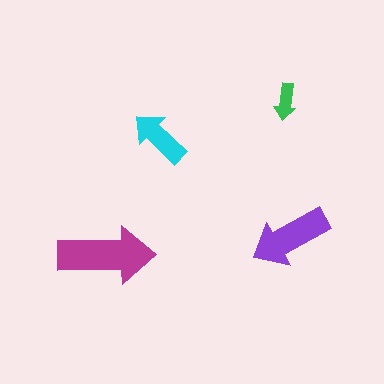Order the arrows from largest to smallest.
the magenta one, the purple one, the cyan one, the green one.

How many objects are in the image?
There are 4 objects in the image.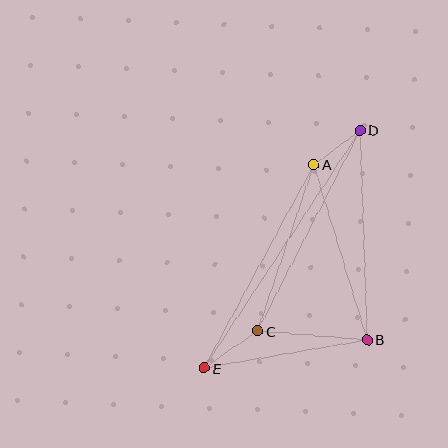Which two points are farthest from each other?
Points D and E are farthest from each other.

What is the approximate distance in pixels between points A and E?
The distance between A and E is approximately 231 pixels.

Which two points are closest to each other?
Points A and D are closest to each other.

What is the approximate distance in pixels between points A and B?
The distance between A and B is approximately 183 pixels.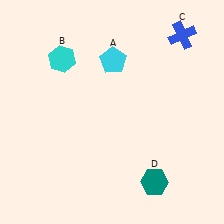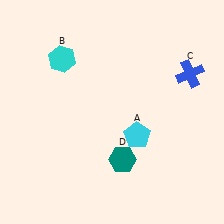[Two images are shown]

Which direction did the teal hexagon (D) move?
The teal hexagon (D) moved left.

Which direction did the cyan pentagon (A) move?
The cyan pentagon (A) moved down.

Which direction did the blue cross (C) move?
The blue cross (C) moved down.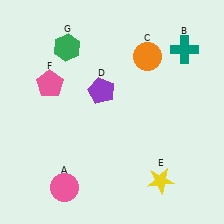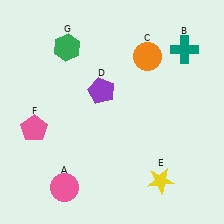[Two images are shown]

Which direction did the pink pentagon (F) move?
The pink pentagon (F) moved down.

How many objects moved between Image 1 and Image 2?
1 object moved between the two images.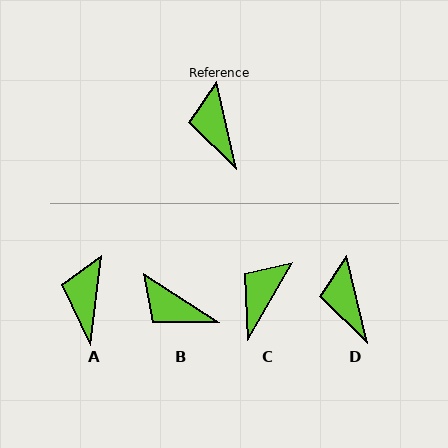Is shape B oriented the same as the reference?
No, it is off by about 44 degrees.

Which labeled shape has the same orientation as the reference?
D.